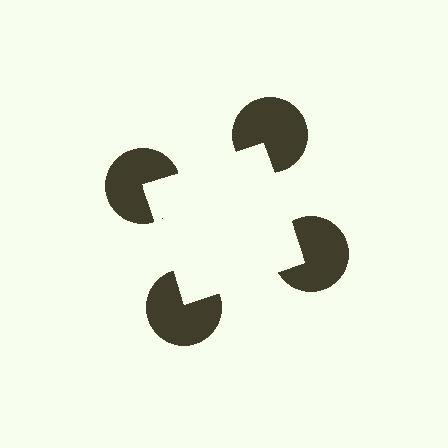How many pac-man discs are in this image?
There are 4 — one at each vertex of the illusory square.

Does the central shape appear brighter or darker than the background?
It typically appears slightly brighter than the background, even though no actual brightness change is drawn.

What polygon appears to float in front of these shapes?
An illusory square — its edges are inferred from the aligned wedge cuts in the pac-man discs, not physically drawn.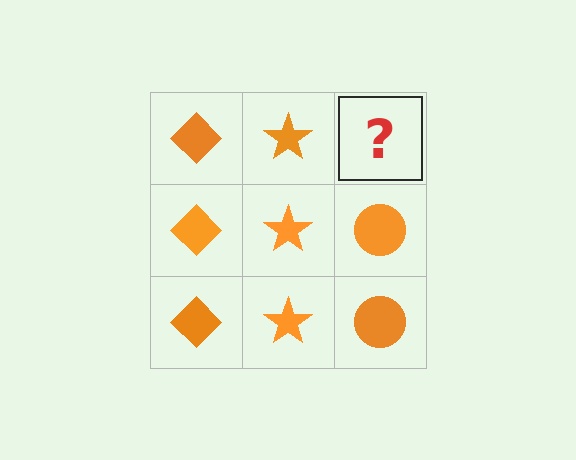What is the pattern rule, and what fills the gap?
The rule is that each column has a consistent shape. The gap should be filled with an orange circle.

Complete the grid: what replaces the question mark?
The question mark should be replaced with an orange circle.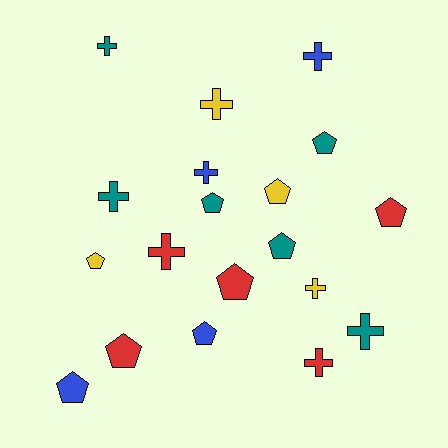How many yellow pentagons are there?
There are 2 yellow pentagons.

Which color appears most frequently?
Teal, with 6 objects.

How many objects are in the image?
There are 19 objects.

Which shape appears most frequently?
Pentagon, with 10 objects.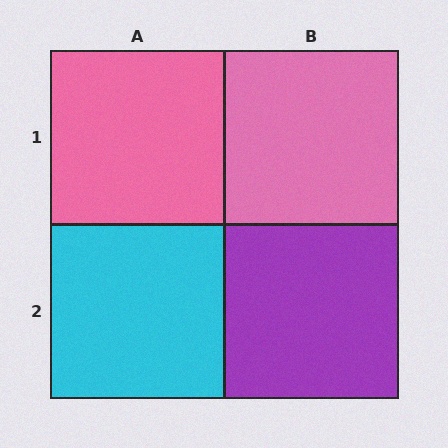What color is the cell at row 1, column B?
Pink.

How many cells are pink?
2 cells are pink.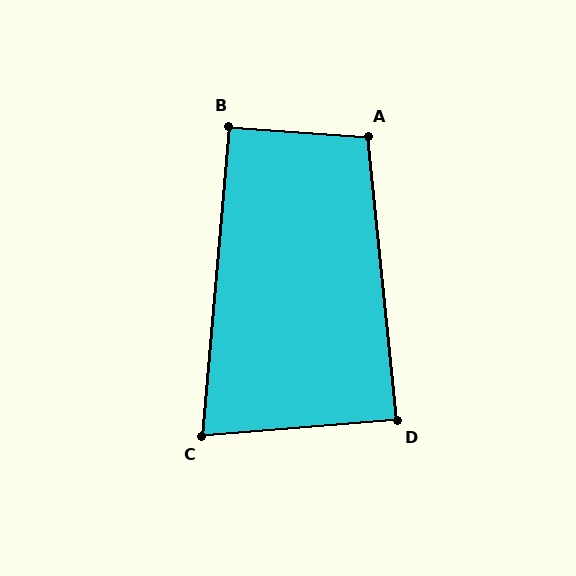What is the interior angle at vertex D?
Approximately 89 degrees (approximately right).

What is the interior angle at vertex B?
Approximately 91 degrees (approximately right).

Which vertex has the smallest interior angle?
C, at approximately 80 degrees.